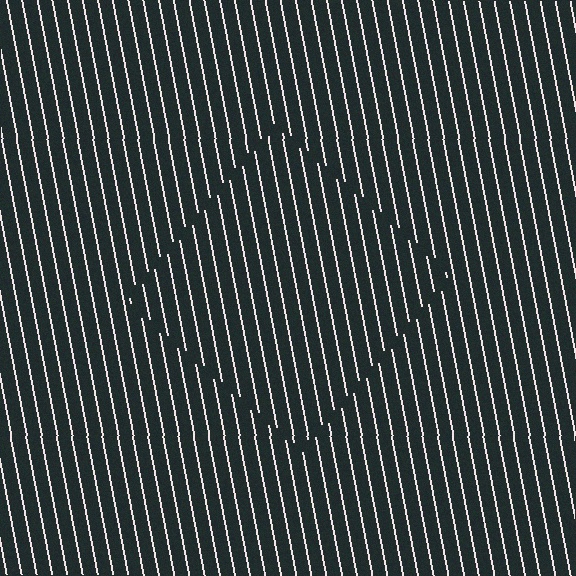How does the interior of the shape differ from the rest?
The interior of the shape contains the same grating, shifted by half a period — the contour is defined by the phase discontinuity where line-ends from the inner and outer gratings abut.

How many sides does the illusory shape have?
4 sides — the line-ends trace a square.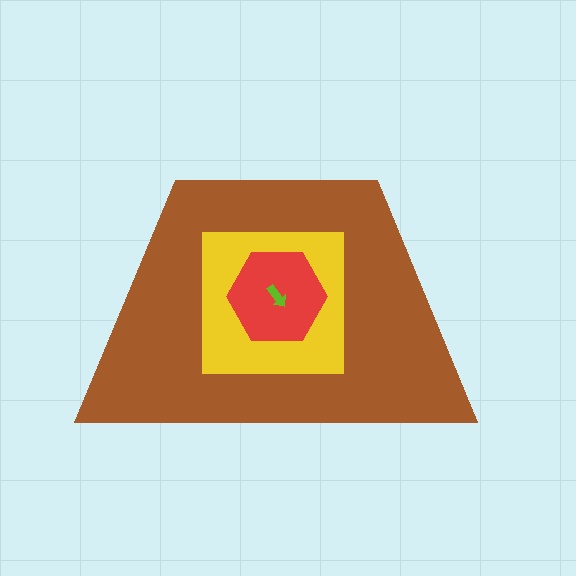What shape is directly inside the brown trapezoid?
The yellow square.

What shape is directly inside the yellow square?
The red hexagon.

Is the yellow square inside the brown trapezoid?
Yes.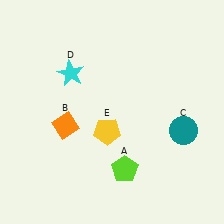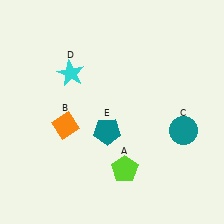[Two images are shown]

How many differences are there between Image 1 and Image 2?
There is 1 difference between the two images.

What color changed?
The pentagon (E) changed from yellow in Image 1 to teal in Image 2.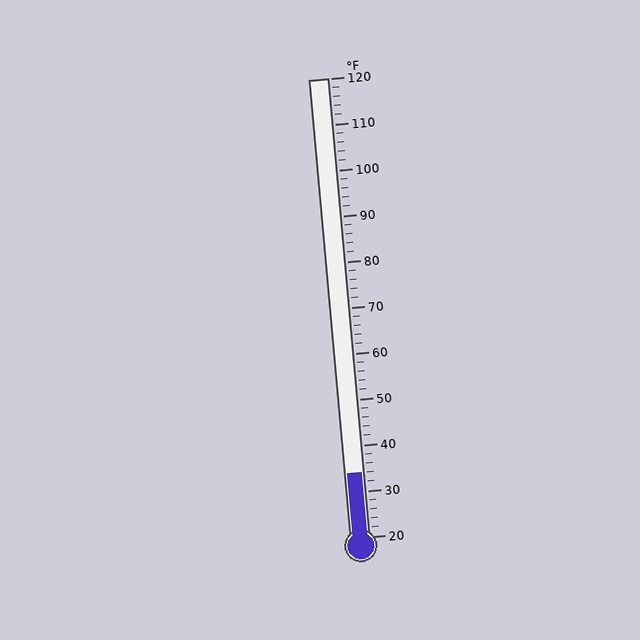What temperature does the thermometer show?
The thermometer shows approximately 34°F.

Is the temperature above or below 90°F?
The temperature is below 90°F.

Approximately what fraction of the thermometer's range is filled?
The thermometer is filled to approximately 15% of its range.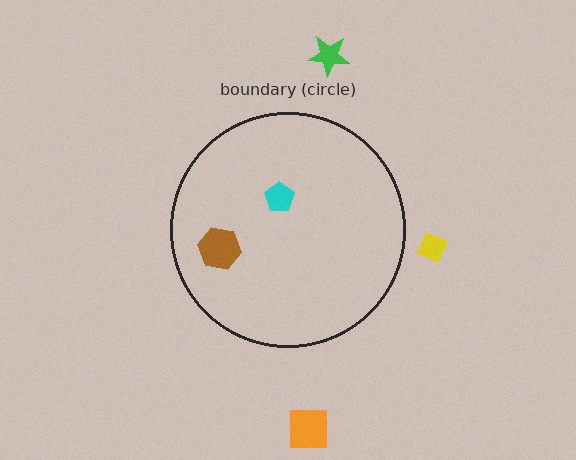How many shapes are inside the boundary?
2 inside, 3 outside.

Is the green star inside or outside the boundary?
Outside.